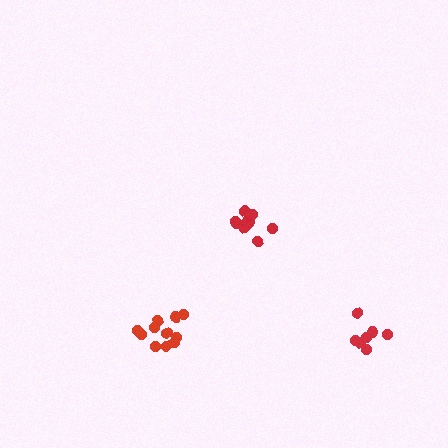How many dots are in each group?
Group 1: 11 dots, Group 2: 11 dots, Group 3: 7 dots (29 total).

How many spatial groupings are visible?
There are 3 spatial groupings.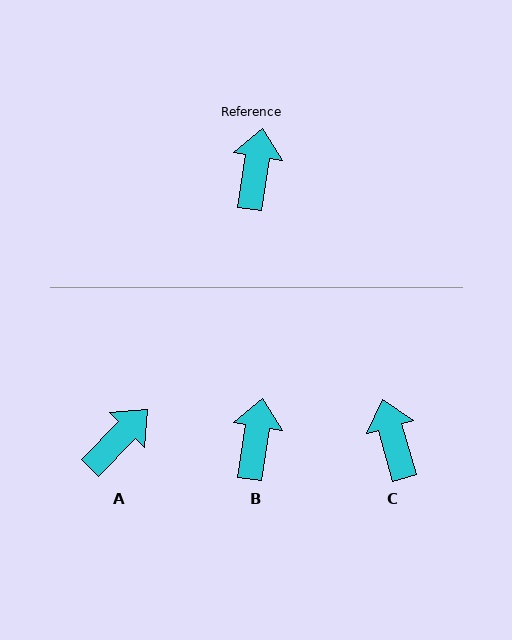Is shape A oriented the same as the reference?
No, it is off by about 36 degrees.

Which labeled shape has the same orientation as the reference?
B.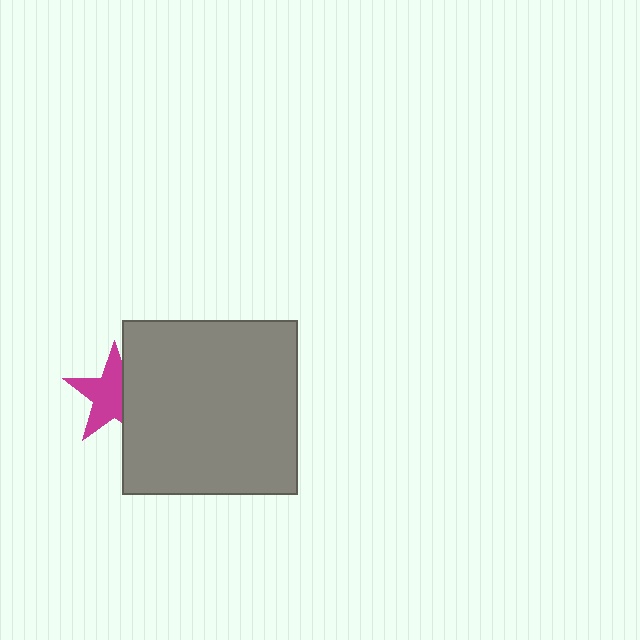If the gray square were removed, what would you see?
You would see the complete magenta star.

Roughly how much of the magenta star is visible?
About half of it is visible (roughly 63%).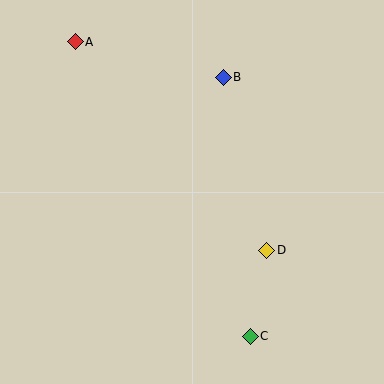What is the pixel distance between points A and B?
The distance between A and B is 152 pixels.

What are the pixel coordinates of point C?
Point C is at (250, 336).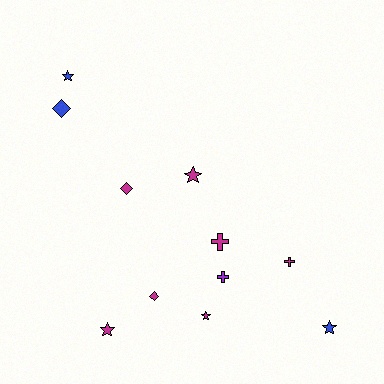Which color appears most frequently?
Magenta, with 7 objects.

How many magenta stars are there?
There are 3 magenta stars.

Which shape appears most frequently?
Star, with 5 objects.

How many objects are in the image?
There are 11 objects.